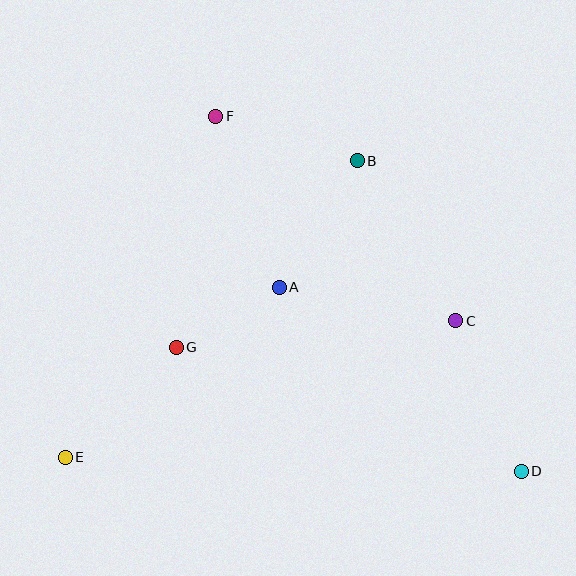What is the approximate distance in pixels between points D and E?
The distance between D and E is approximately 457 pixels.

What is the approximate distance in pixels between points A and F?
The distance between A and F is approximately 182 pixels.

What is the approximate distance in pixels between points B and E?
The distance between B and E is approximately 416 pixels.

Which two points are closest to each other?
Points A and G are closest to each other.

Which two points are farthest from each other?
Points D and F are farthest from each other.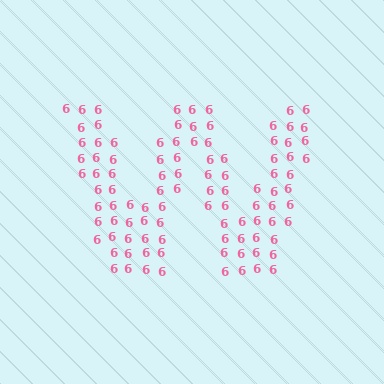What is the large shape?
The large shape is the letter W.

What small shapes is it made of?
It is made of small digit 6's.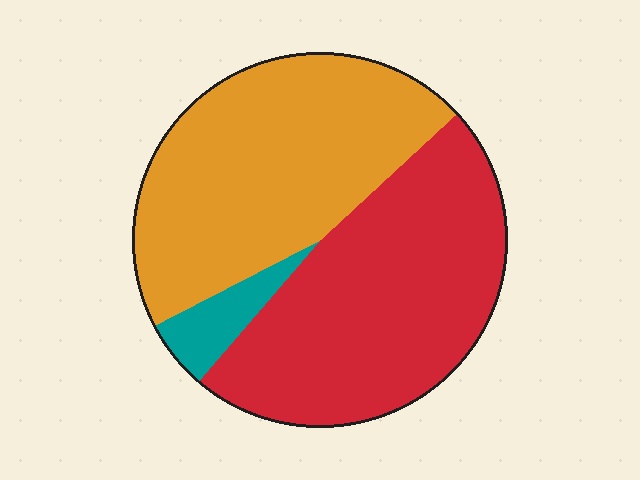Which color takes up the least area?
Teal, at roughly 5%.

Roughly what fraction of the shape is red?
Red covers 48% of the shape.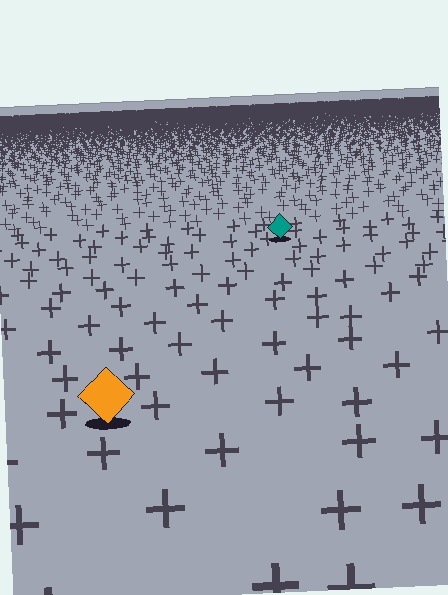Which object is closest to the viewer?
The orange diamond is closest. The texture marks near it are larger and more spread out.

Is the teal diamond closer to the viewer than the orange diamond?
No. The orange diamond is closer — you can tell from the texture gradient: the ground texture is coarser near it.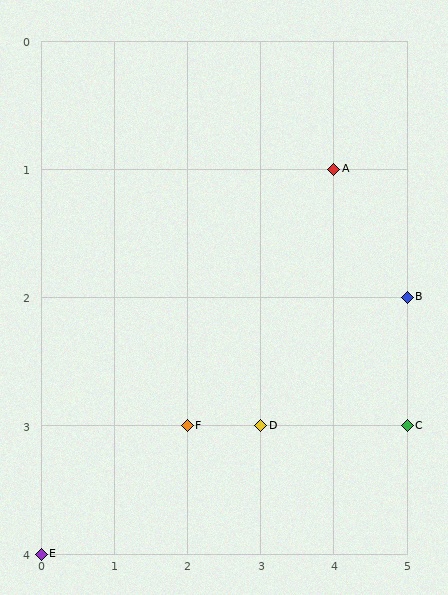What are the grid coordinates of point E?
Point E is at grid coordinates (0, 4).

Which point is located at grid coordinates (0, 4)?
Point E is at (0, 4).